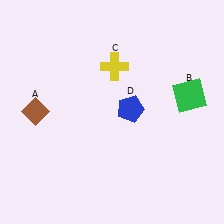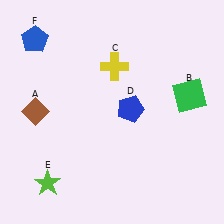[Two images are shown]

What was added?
A lime star (E), a blue pentagon (F) were added in Image 2.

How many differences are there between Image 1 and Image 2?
There are 2 differences between the two images.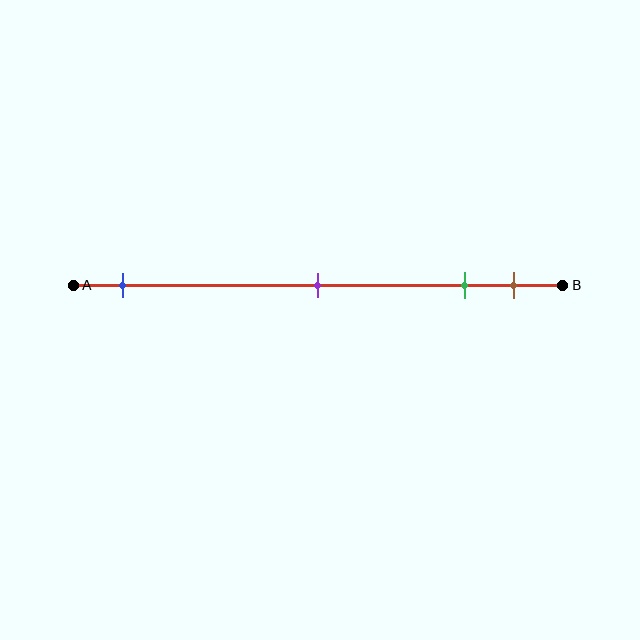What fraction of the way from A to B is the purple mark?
The purple mark is approximately 50% (0.5) of the way from A to B.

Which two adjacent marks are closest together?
The green and brown marks are the closest adjacent pair.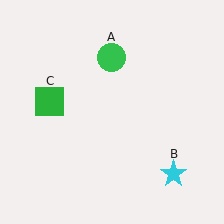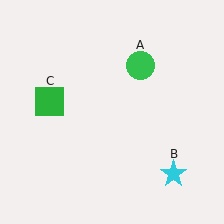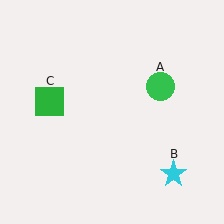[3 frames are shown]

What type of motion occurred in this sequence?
The green circle (object A) rotated clockwise around the center of the scene.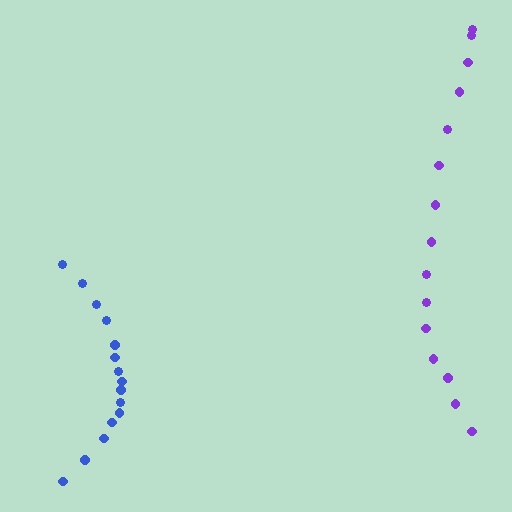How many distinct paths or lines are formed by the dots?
There are 2 distinct paths.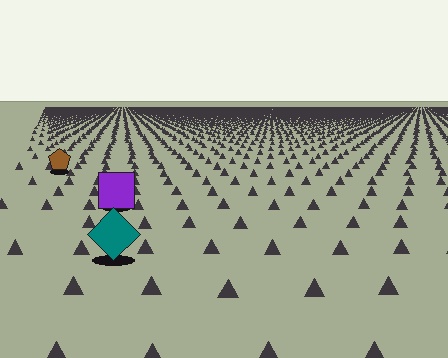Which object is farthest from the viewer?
The brown pentagon is farthest from the viewer. It appears smaller and the ground texture around it is denser.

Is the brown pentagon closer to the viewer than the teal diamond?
No. The teal diamond is closer — you can tell from the texture gradient: the ground texture is coarser near it.